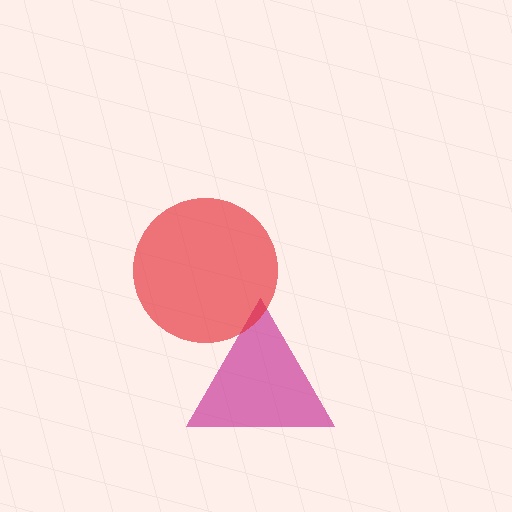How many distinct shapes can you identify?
There are 2 distinct shapes: a magenta triangle, a red circle.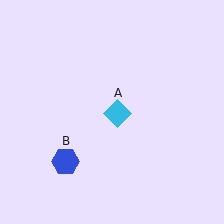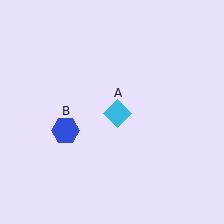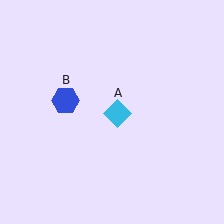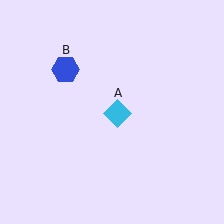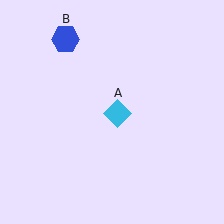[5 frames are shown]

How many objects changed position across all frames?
1 object changed position: blue hexagon (object B).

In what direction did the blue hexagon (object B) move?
The blue hexagon (object B) moved up.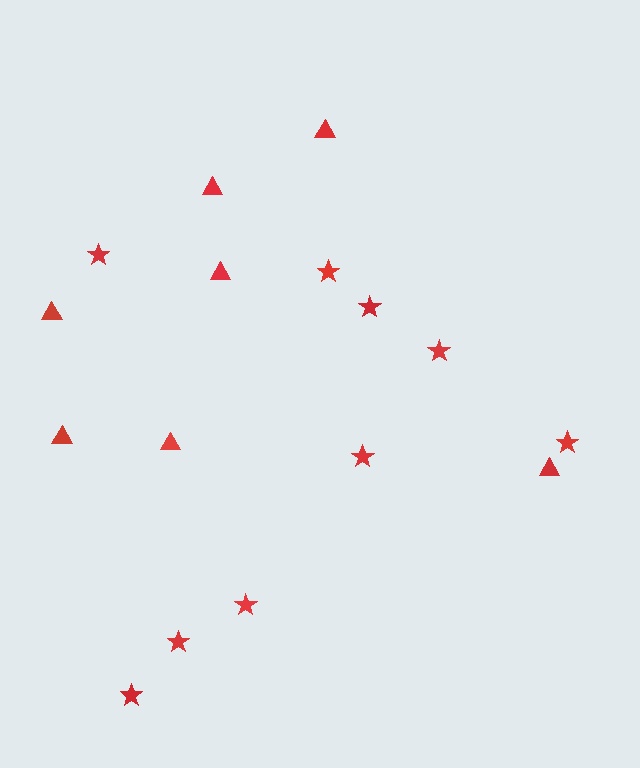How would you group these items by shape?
There are 2 groups: one group of triangles (7) and one group of stars (9).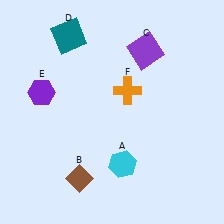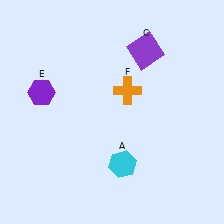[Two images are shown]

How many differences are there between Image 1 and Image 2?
There are 2 differences between the two images.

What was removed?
The brown diamond (B), the teal square (D) were removed in Image 2.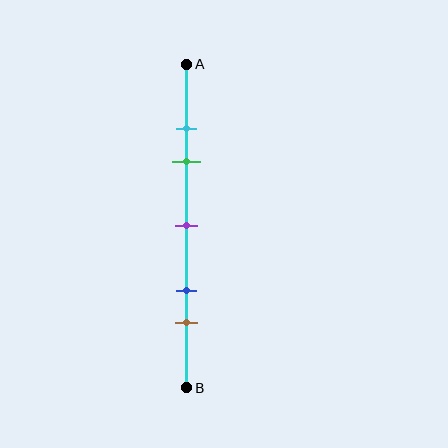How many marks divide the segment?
There are 5 marks dividing the segment.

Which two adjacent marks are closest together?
The cyan and green marks are the closest adjacent pair.